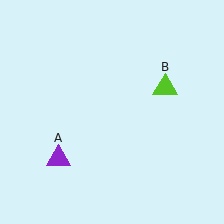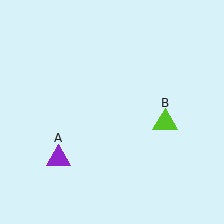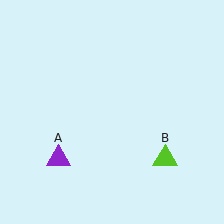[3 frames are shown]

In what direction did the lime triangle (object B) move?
The lime triangle (object B) moved down.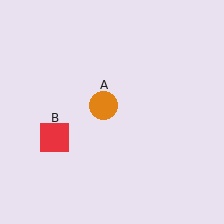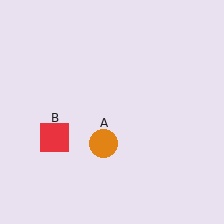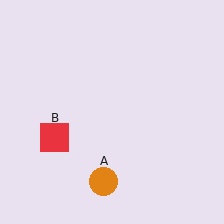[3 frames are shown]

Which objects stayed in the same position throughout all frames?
Red square (object B) remained stationary.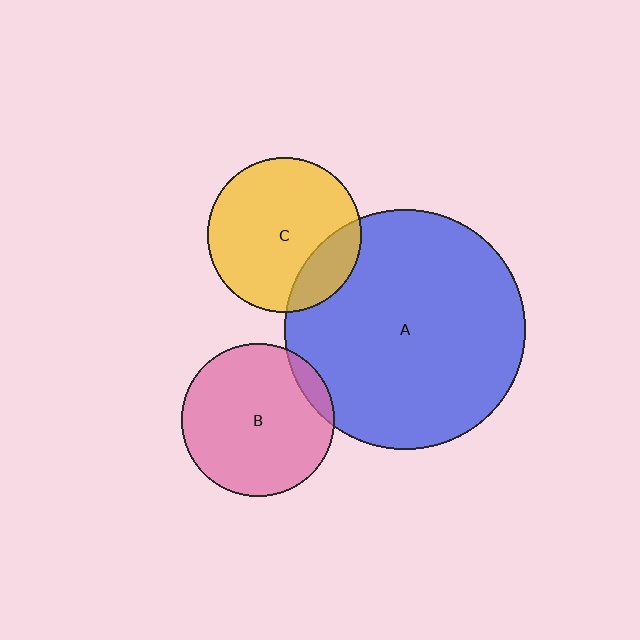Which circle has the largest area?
Circle A (blue).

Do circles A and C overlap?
Yes.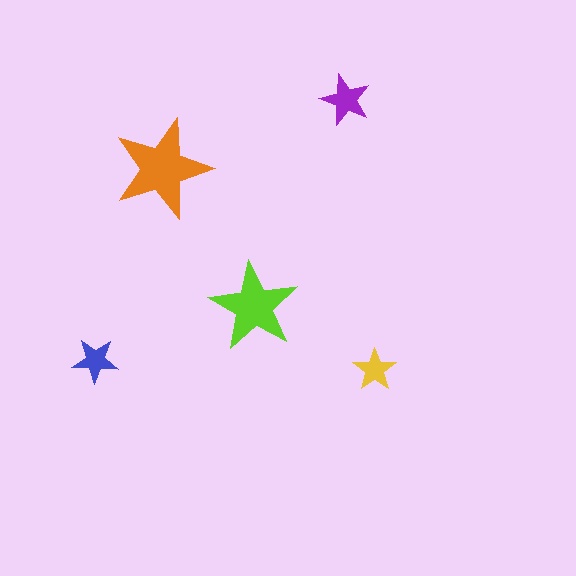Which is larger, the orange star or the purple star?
The orange one.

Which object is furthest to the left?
The blue star is leftmost.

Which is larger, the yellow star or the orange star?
The orange one.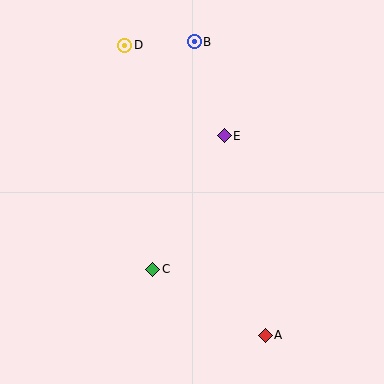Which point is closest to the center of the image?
Point E at (224, 136) is closest to the center.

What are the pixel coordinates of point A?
Point A is at (265, 335).